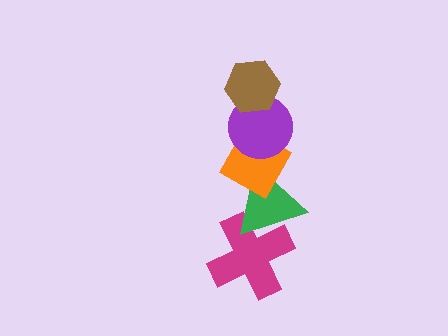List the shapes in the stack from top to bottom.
From top to bottom: the brown hexagon, the purple circle, the orange diamond, the green triangle, the magenta cross.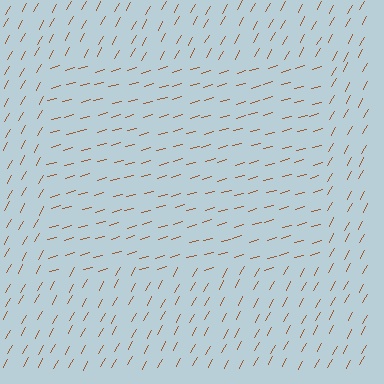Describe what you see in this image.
The image is filled with small brown line segments. A rectangle region in the image has lines oriented differently from the surrounding lines, creating a visible texture boundary.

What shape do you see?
I see a rectangle.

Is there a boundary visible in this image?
Yes, there is a texture boundary formed by a change in line orientation.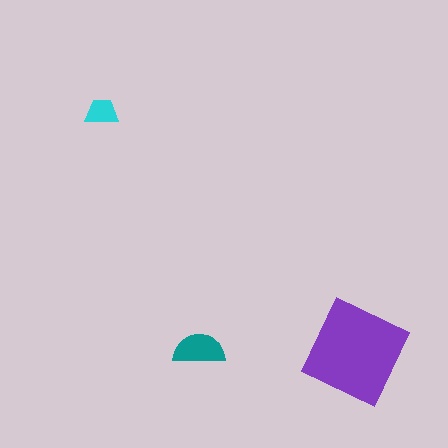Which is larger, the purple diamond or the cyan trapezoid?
The purple diamond.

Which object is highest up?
The cyan trapezoid is topmost.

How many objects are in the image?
There are 3 objects in the image.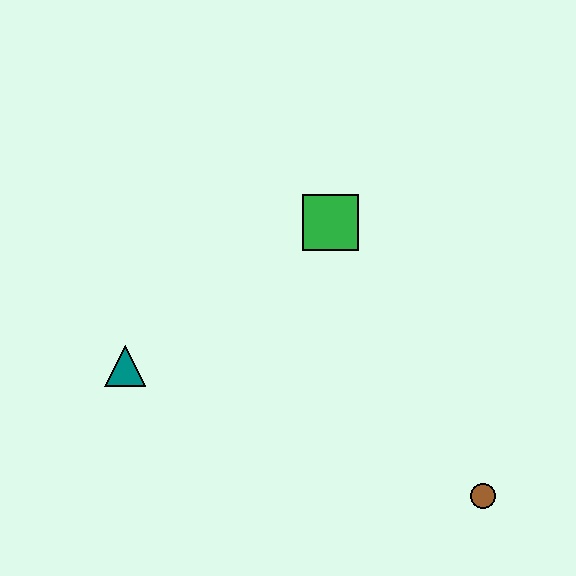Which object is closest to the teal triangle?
The green square is closest to the teal triangle.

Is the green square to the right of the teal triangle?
Yes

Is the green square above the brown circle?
Yes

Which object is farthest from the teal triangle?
The brown circle is farthest from the teal triangle.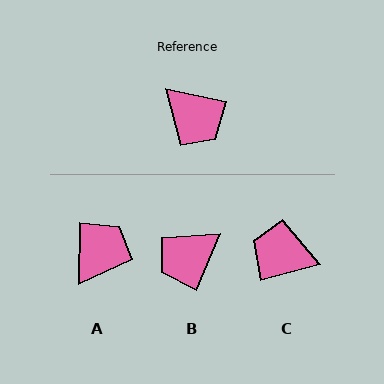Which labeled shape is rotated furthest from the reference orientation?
C, about 154 degrees away.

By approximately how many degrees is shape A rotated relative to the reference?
Approximately 101 degrees counter-clockwise.